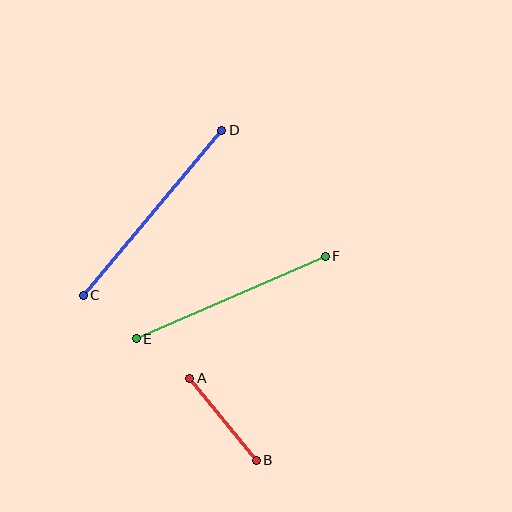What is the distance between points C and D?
The distance is approximately 215 pixels.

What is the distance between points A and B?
The distance is approximately 105 pixels.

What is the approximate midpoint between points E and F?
The midpoint is at approximately (231, 298) pixels.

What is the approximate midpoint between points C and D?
The midpoint is at approximately (153, 213) pixels.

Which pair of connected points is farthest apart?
Points C and D are farthest apart.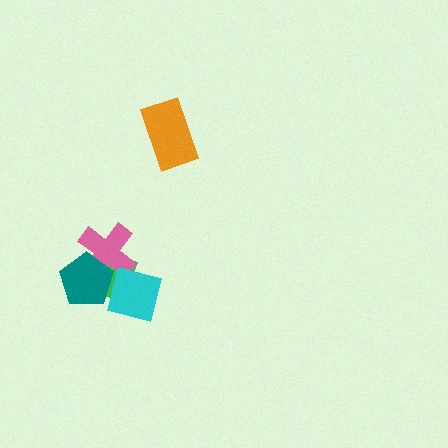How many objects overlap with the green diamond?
3 objects overlap with the green diamond.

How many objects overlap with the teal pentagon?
3 objects overlap with the teal pentagon.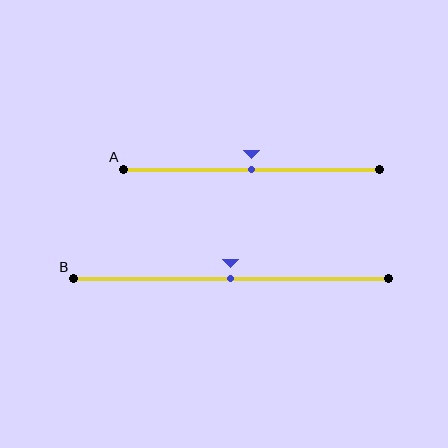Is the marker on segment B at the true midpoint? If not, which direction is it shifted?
Yes, the marker on segment B is at the true midpoint.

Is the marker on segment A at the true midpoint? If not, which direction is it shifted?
Yes, the marker on segment A is at the true midpoint.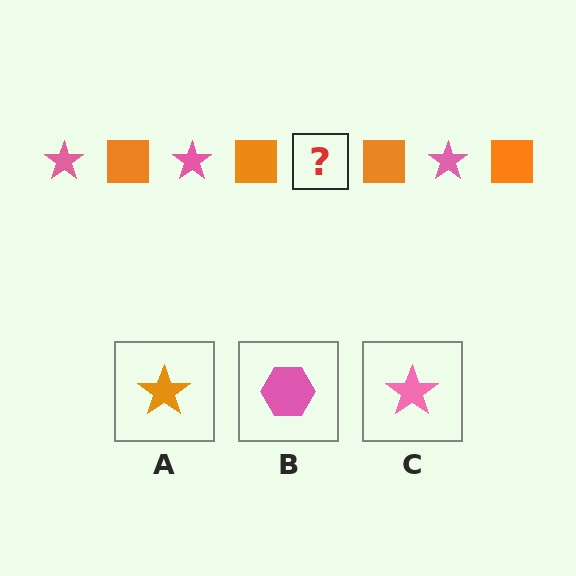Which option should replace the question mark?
Option C.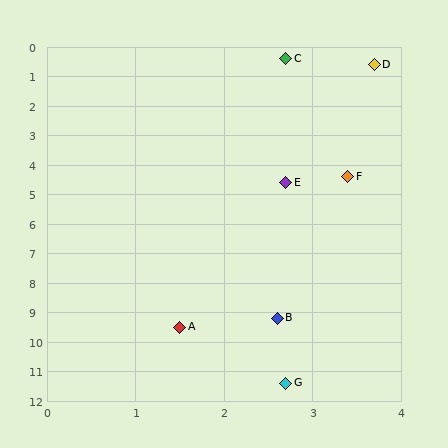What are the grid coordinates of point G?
Point G is at approximately (2.7, 11.4).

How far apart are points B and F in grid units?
Points B and F are about 4.9 grid units apart.